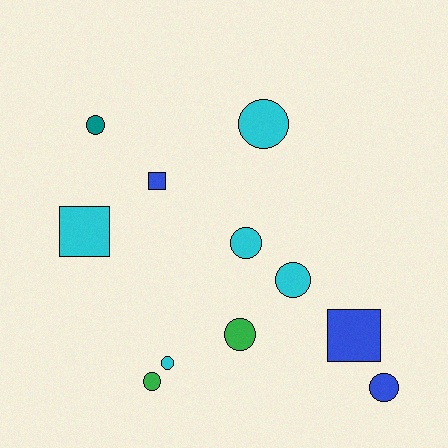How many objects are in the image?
There are 11 objects.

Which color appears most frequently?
Cyan, with 5 objects.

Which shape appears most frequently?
Circle, with 8 objects.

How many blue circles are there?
There is 1 blue circle.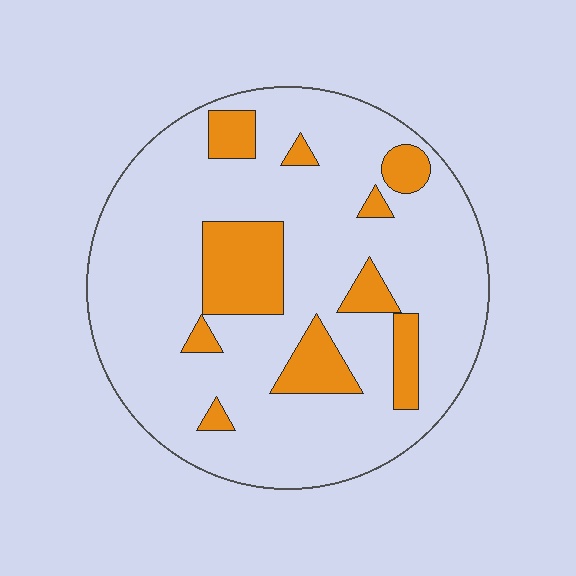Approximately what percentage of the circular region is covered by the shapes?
Approximately 20%.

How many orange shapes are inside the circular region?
10.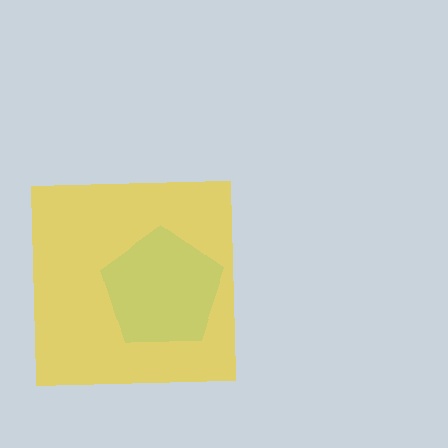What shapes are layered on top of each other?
The layered shapes are: a cyan pentagon, a yellow square.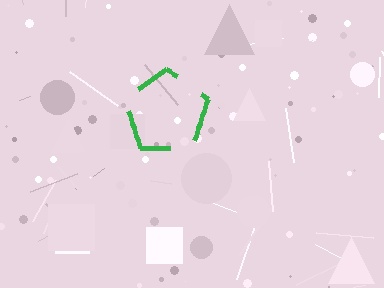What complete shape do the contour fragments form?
The contour fragments form a pentagon.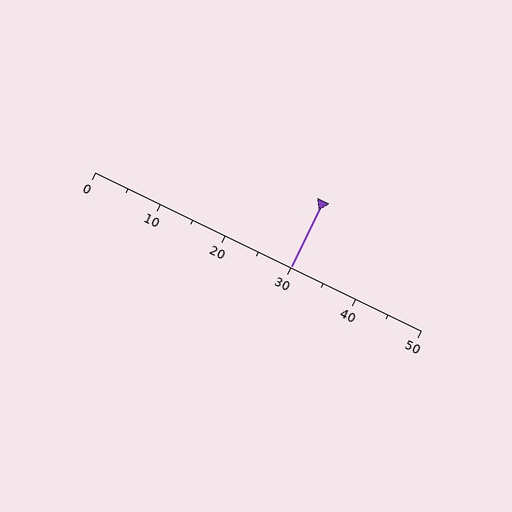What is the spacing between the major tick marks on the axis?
The major ticks are spaced 10 apart.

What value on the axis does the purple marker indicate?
The marker indicates approximately 30.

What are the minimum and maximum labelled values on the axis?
The axis runs from 0 to 50.